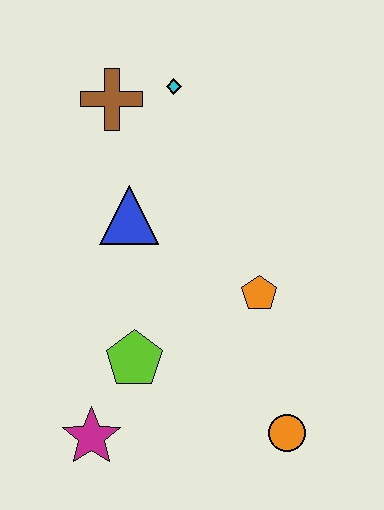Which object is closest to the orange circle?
The orange pentagon is closest to the orange circle.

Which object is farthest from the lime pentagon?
The cyan diamond is farthest from the lime pentagon.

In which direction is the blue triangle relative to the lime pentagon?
The blue triangle is above the lime pentagon.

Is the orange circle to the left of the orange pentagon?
No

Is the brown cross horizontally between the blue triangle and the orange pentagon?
No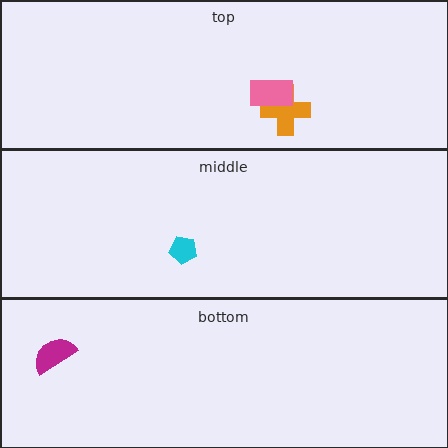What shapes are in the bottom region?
The magenta semicircle.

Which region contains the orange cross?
The top region.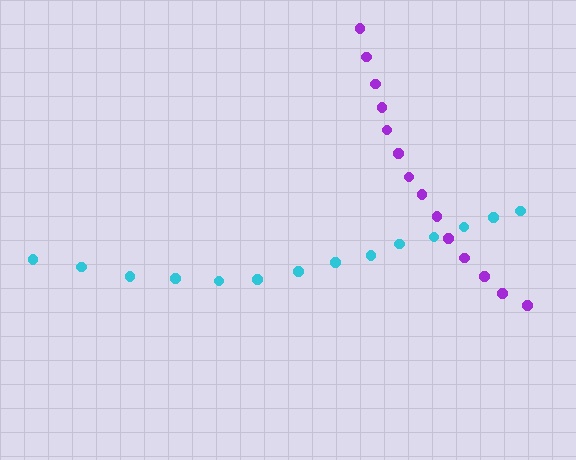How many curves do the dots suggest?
There are 2 distinct paths.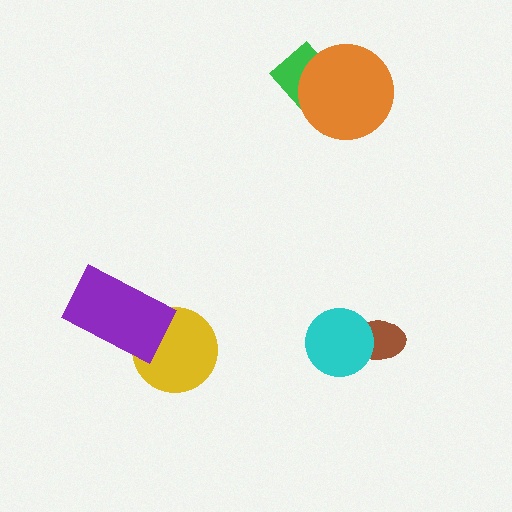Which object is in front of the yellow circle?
The purple rectangle is in front of the yellow circle.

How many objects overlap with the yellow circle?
1 object overlaps with the yellow circle.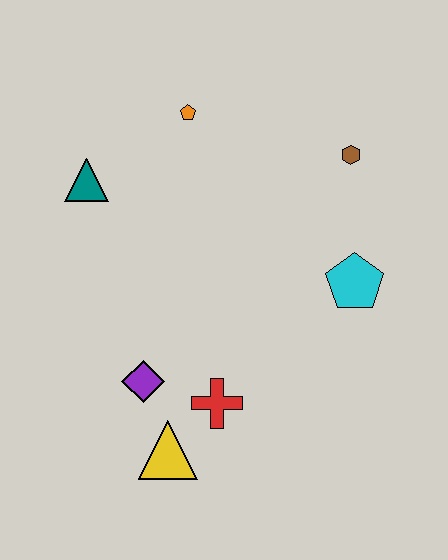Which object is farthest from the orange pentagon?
The yellow triangle is farthest from the orange pentagon.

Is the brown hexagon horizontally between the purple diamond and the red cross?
No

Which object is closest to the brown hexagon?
The cyan pentagon is closest to the brown hexagon.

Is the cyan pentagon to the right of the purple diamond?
Yes